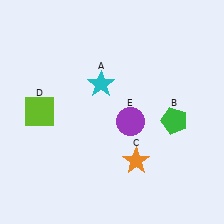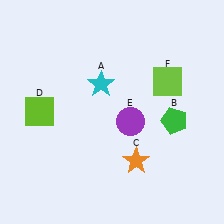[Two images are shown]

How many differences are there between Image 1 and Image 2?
There is 1 difference between the two images.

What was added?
A lime square (F) was added in Image 2.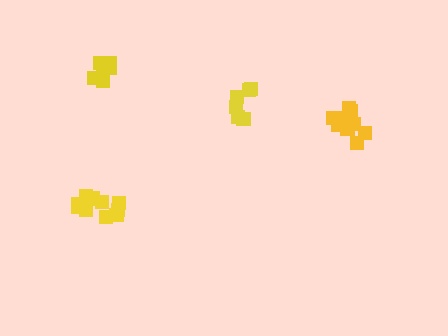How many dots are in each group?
Group 1: 7 dots, Group 2: 9 dots, Group 3: 6 dots, Group 4: 12 dots (34 total).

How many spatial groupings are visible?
There are 4 spatial groupings.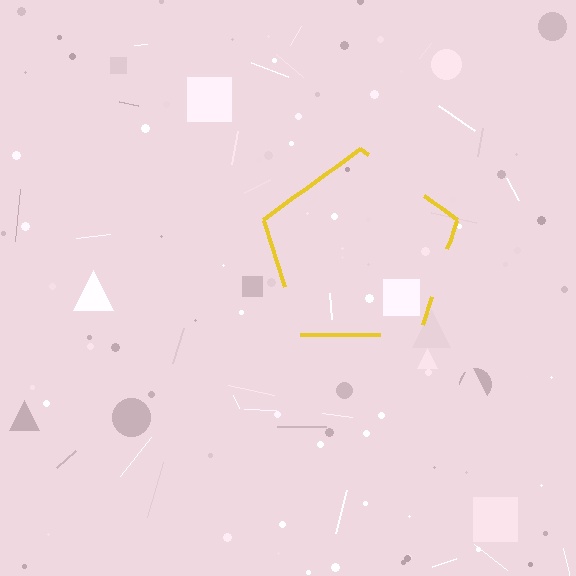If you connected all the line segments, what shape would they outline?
They would outline a pentagon.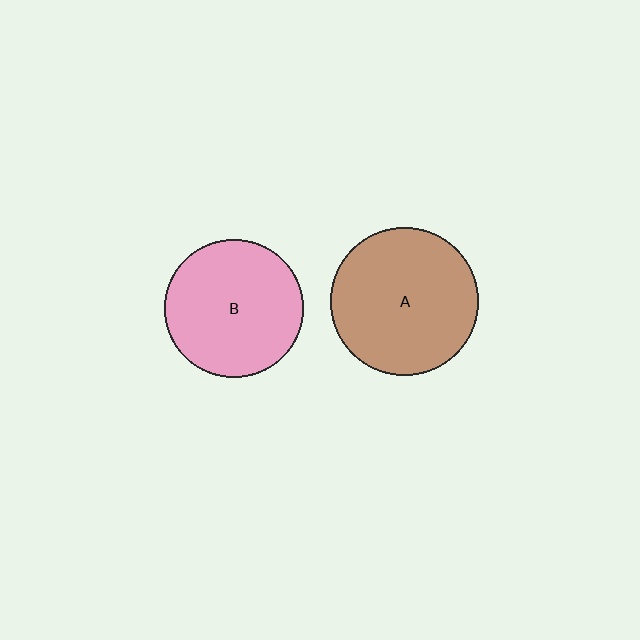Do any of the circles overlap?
No, none of the circles overlap.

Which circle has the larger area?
Circle A (brown).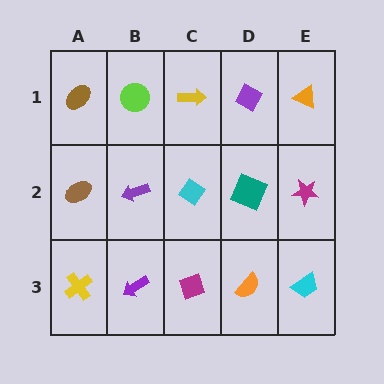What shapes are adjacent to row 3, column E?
A magenta star (row 2, column E), an orange semicircle (row 3, column D).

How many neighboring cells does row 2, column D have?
4.